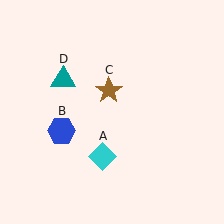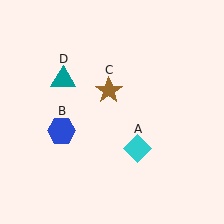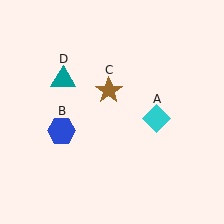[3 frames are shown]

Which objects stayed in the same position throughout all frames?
Blue hexagon (object B) and brown star (object C) and teal triangle (object D) remained stationary.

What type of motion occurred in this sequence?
The cyan diamond (object A) rotated counterclockwise around the center of the scene.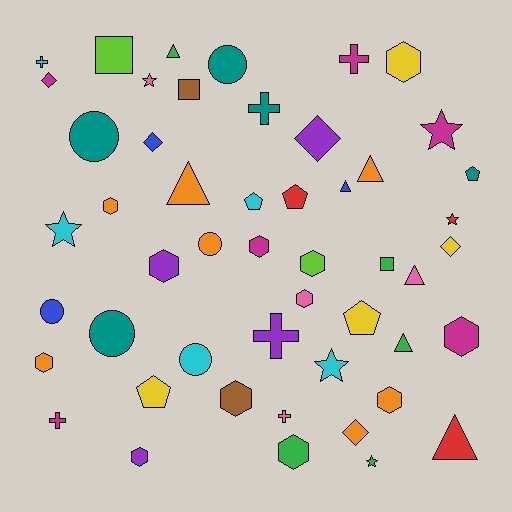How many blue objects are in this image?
There are 3 blue objects.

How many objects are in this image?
There are 50 objects.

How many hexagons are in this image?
There are 12 hexagons.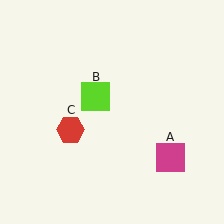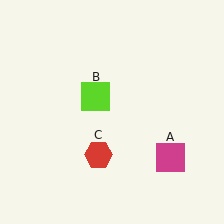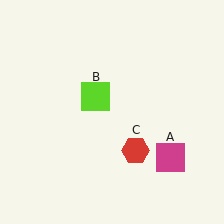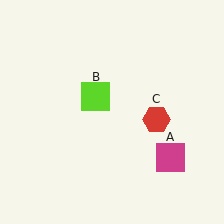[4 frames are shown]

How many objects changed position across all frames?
1 object changed position: red hexagon (object C).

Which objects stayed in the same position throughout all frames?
Magenta square (object A) and lime square (object B) remained stationary.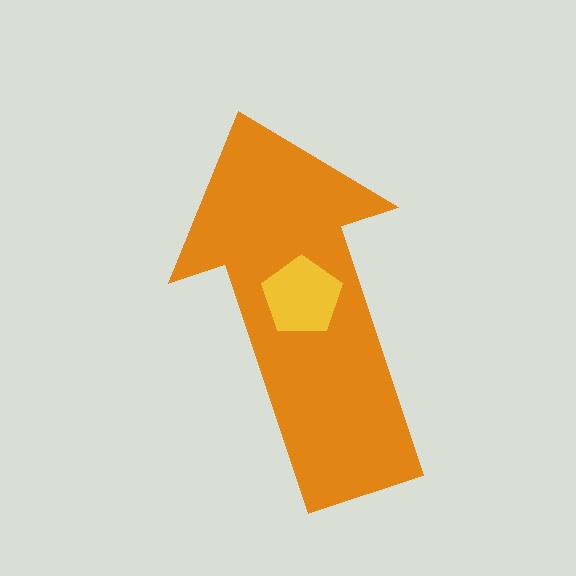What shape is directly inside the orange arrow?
The yellow pentagon.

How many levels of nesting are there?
2.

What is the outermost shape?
The orange arrow.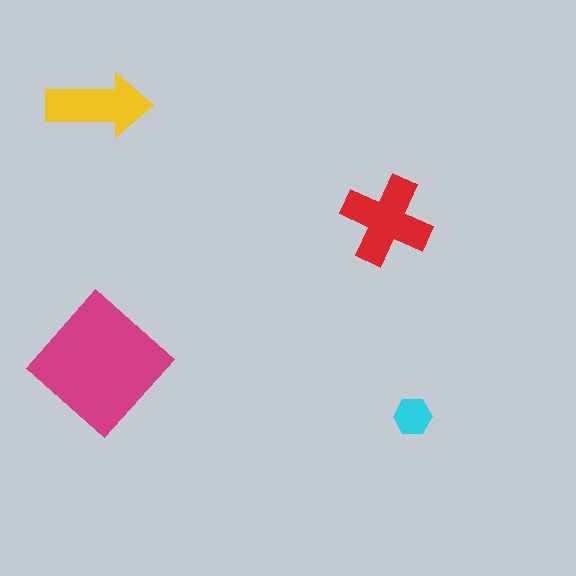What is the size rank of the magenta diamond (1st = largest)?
1st.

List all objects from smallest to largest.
The cyan hexagon, the yellow arrow, the red cross, the magenta diamond.